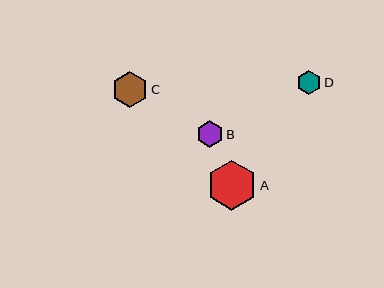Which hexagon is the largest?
Hexagon A is the largest with a size of approximately 50 pixels.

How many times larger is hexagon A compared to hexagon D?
Hexagon A is approximately 2.1 times the size of hexagon D.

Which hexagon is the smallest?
Hexagon D is the smallest with a size of approximately 24 pixels.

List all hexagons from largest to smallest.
From largest to smallest: A, C, B, D.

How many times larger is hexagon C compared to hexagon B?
Hexagon C is approximately 1.4 times the size of hexagon B.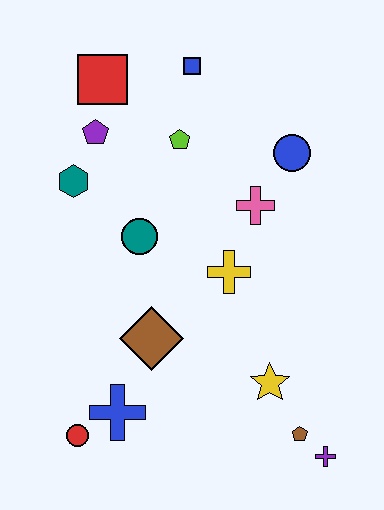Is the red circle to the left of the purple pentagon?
Yes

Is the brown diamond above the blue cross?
Yes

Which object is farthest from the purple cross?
The red square is farthest from the purple cross.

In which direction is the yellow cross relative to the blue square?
The yellow cross is below the blue square.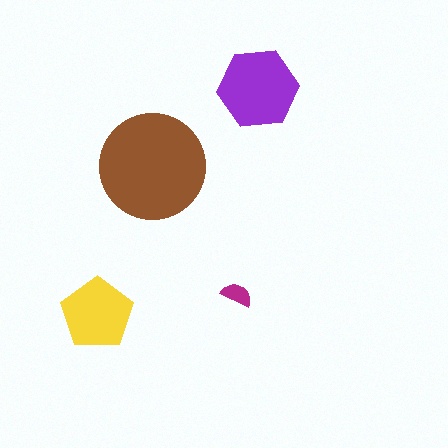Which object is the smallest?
The magenta semicircle.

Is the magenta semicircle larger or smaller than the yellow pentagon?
Smaller.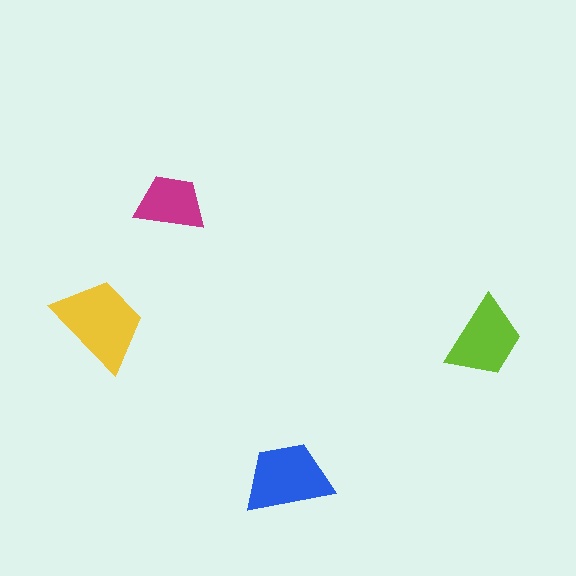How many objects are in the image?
There are 4 objects in the image.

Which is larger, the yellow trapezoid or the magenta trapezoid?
The yellow one.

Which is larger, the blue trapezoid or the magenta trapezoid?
The blue one.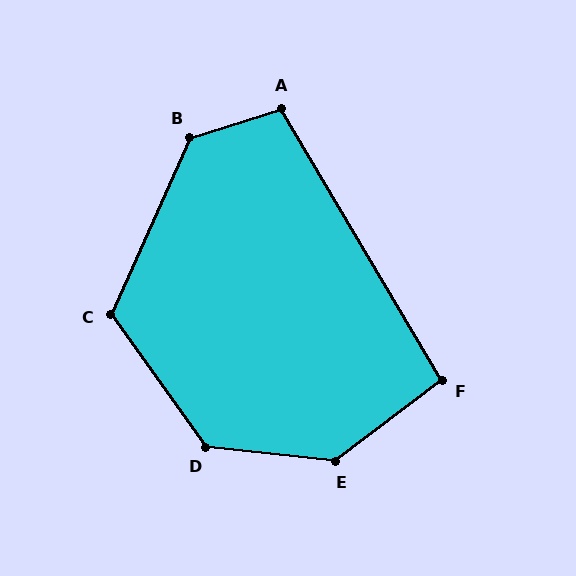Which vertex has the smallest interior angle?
F, at approximately 97 degrees.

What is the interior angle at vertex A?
Approximately 103 degrees (obtuse).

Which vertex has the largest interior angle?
E, at approximately 137 degrees.